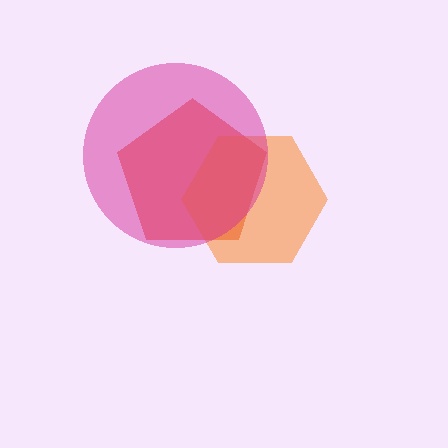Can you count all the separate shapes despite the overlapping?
Yes, there are 3 separate shapes.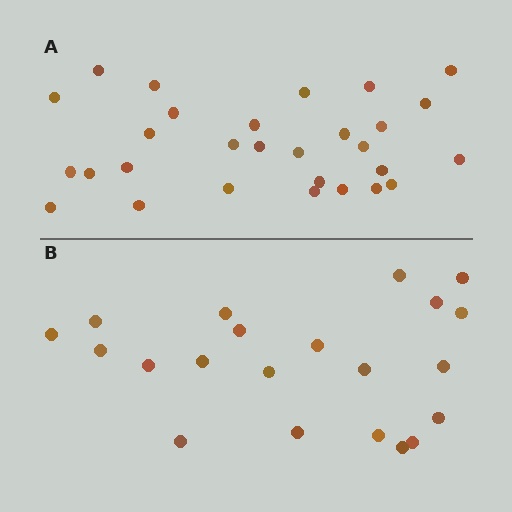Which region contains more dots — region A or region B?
Region A (the top region) has more dots.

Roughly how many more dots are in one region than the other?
Region A has roughly 8 or so more dots than region B.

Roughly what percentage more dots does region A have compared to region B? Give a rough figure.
About 40% more.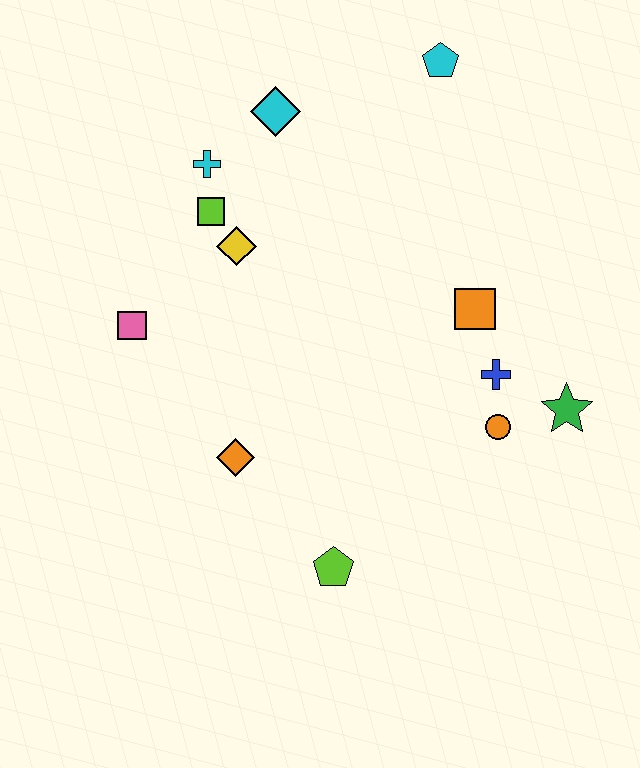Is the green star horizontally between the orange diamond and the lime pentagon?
No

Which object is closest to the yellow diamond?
The lime square is closest to the yellow diamond.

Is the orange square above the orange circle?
Yes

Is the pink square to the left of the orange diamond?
Yes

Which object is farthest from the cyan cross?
The green star is farthest from the cyan cross.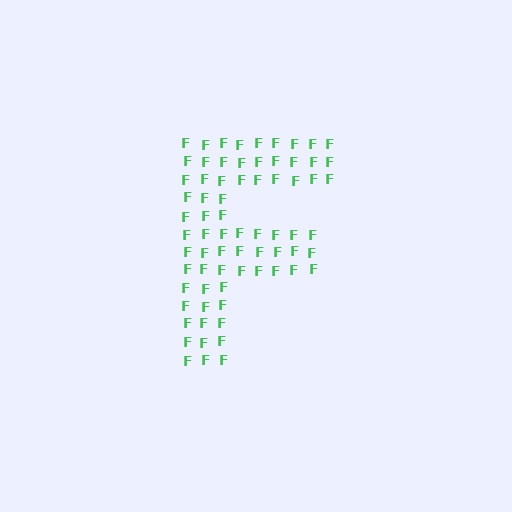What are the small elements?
The small elements are letter F's.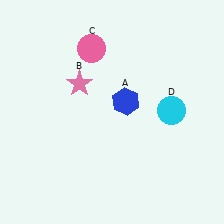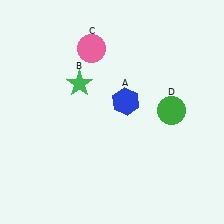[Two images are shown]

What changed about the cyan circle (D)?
In Image 1, D is cyan. In Image 2, it changed to green.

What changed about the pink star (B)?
In Image 1, B is pink. In Image 2, it changed to green.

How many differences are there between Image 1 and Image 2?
There are 2 differences between the two images.